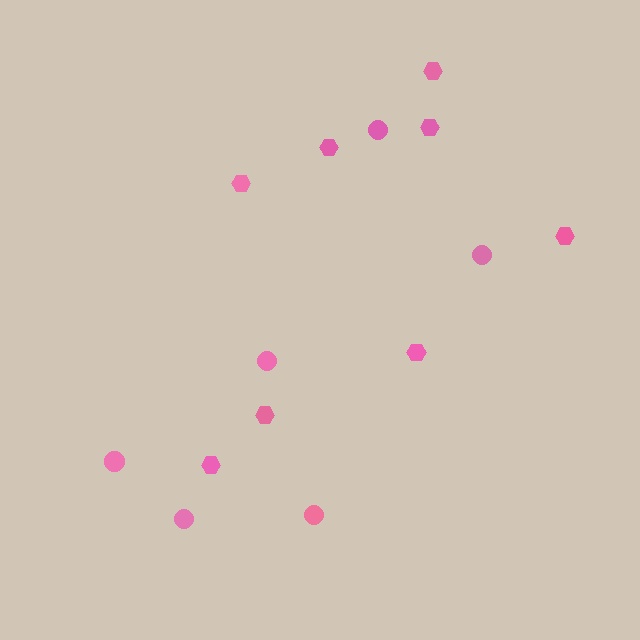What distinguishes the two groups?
There are 2 groups: one group of circles (6) and one group of hexagons (8).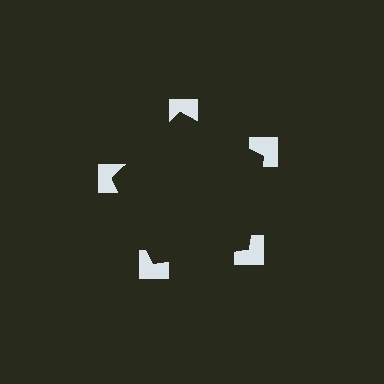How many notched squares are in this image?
There are 5 — one at each vertex of the illusory pentagon.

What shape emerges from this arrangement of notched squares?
An illusory pentagon — its edges are inferred from the aligned wedge cuts in the notched squares, not physically drawn.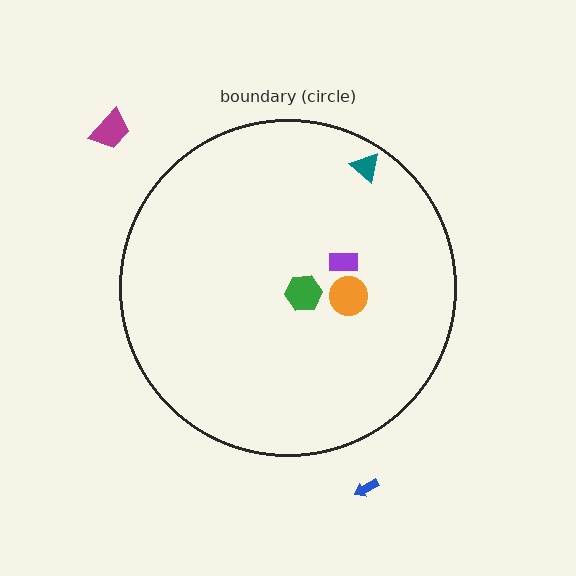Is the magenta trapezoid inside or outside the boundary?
Outside.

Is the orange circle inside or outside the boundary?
Inside.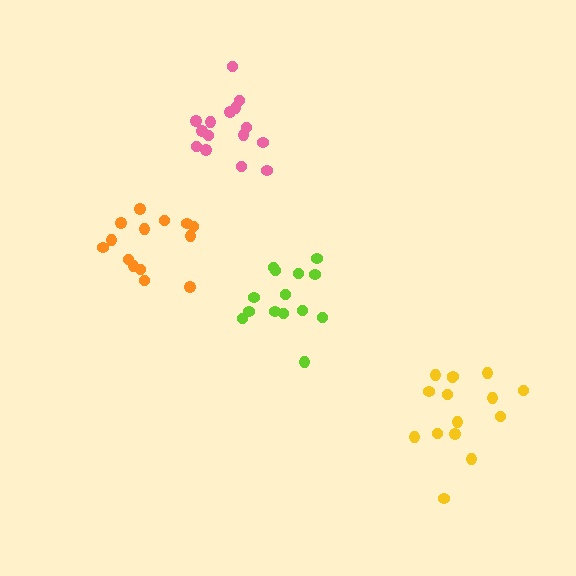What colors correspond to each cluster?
The clusters are colored: lime, yellow, orange, pink.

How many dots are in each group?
Group 1: 14 dots, Group 2: 15 dots, Group 3: 14 dots, Group 4: 15 dots (58 total).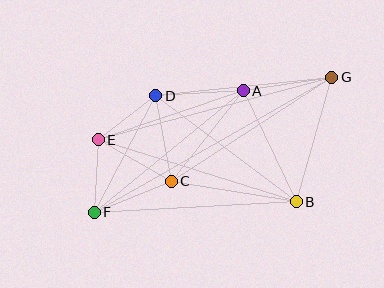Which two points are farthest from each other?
Points F and G are farthest from each other.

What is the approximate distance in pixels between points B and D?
The distance between B and D is approximately 176 pixels.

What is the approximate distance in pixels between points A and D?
The distance between A and D is approximately 88 pixels.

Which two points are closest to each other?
Points D and E are closest to each other.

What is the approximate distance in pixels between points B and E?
The distance between B and E is approximately 207 pixels.